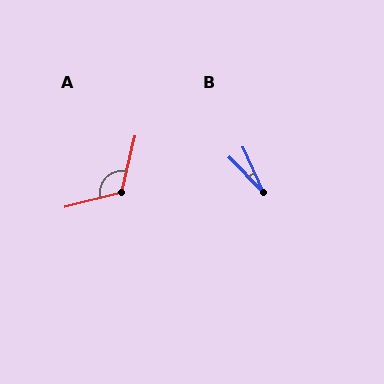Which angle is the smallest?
B, at approximately 21 degrees.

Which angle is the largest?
A, at approximately 118 degrees.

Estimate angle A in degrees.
Approximately 118 degrees.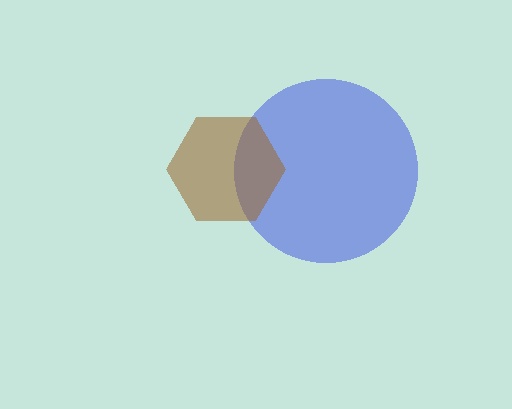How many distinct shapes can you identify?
There are 2 distinct shapes: a blue circle, a brown hexagon.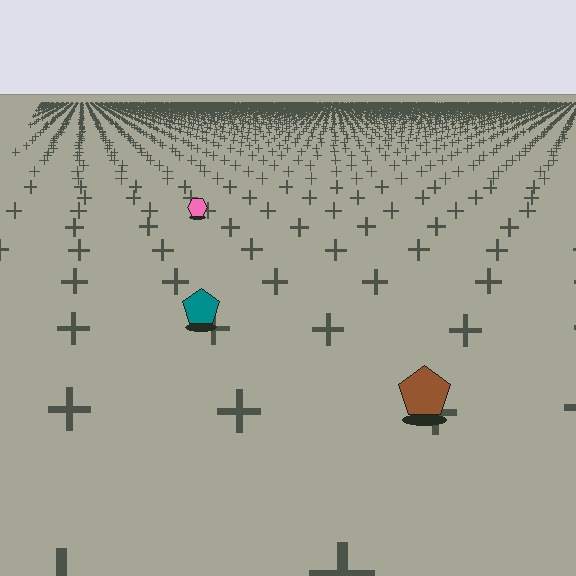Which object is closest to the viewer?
The brown pentagon is closest. The texture marks near it are larger and more spread out.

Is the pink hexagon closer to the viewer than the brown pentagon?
No. The brown pentagon is closer — you can tell from the texture gradient: the ground texture is coarser near it.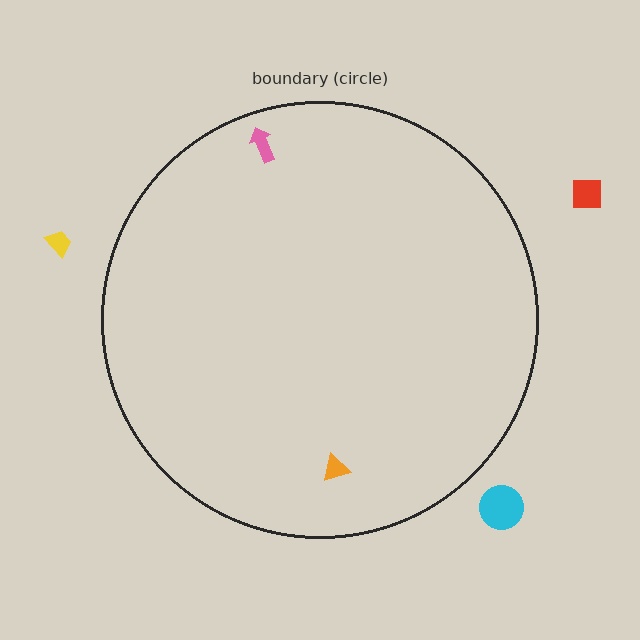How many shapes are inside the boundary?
2 inside, 3 outside.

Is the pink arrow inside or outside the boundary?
Inside.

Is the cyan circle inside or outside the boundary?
Outside.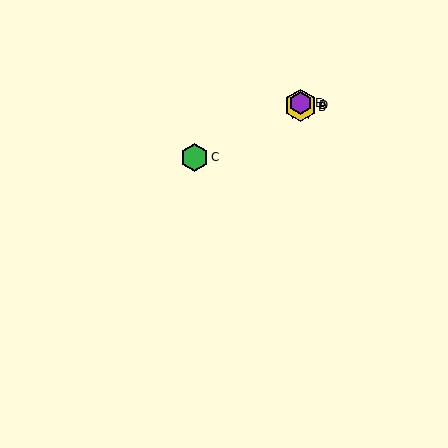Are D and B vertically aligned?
Yes, both are at x≈301.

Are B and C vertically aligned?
No, B is at x≈301 and C is at x≈194.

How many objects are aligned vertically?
4 objects (A, B, D, E) are aligned vertically.